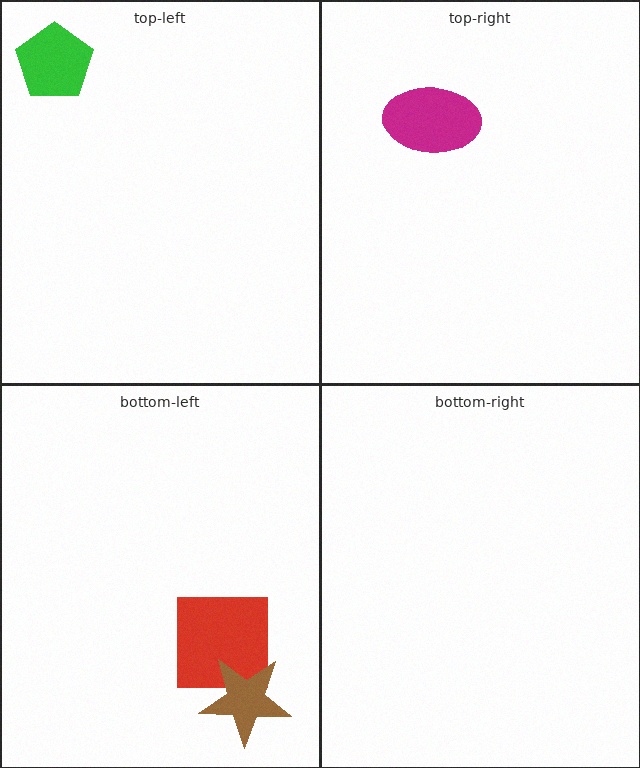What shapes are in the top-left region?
The green pentagon.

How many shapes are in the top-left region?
1.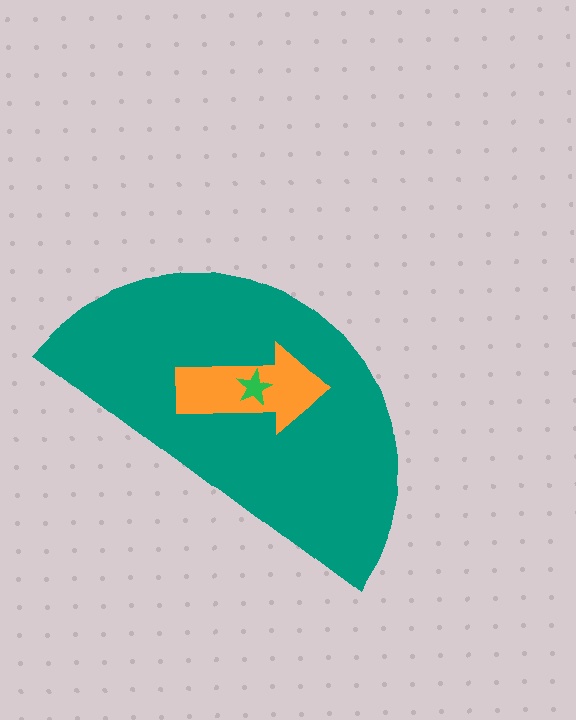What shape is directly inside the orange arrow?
The green star.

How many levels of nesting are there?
3.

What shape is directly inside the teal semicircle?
The orange arrow.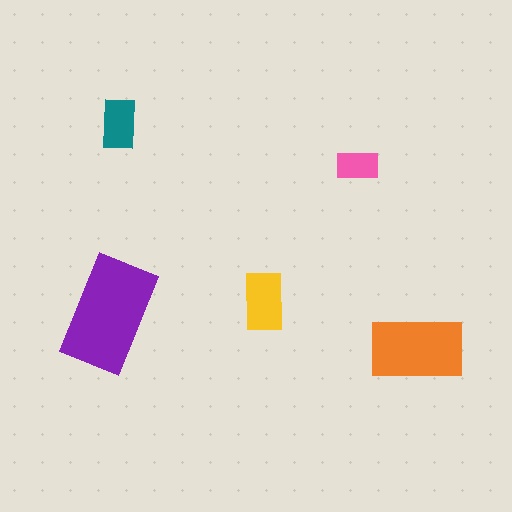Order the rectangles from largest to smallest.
the purple one, the orange one, the yellow one, the teal one, the pink one.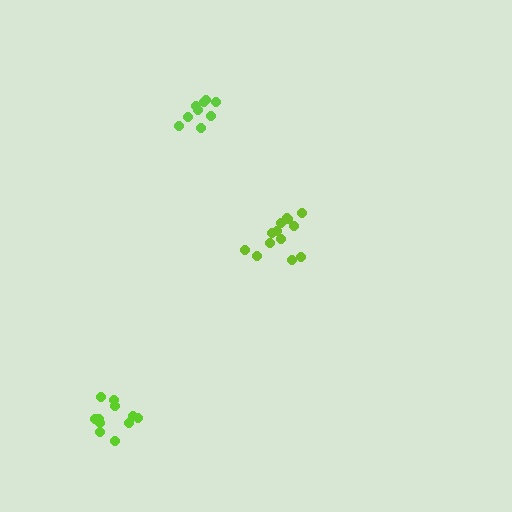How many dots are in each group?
Group 1: 13 dots, Group 2: 11 dots, Group 3: 10 dots (34 total).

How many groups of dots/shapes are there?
There are 3 groups.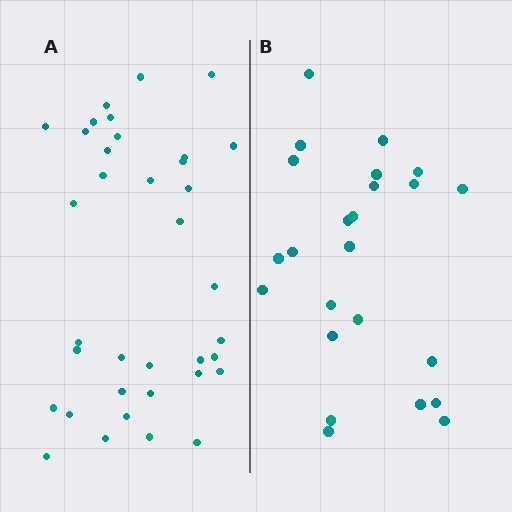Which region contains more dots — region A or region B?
Region A (the left region) has more dots.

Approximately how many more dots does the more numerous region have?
Region A has roughly 12 or so more dots than region B.